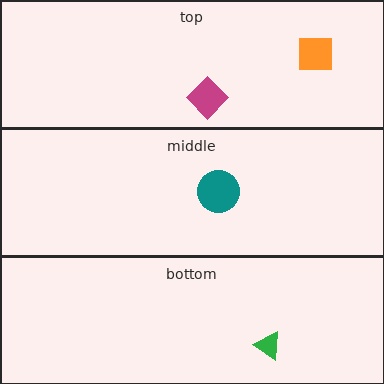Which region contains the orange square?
The top region.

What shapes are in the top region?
The orange square, the magenta diamond.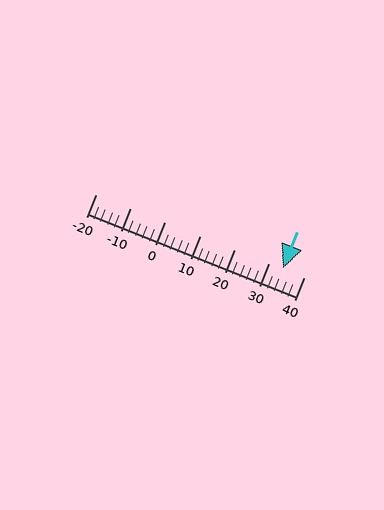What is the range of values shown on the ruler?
The ruler shows values from -20 to 40.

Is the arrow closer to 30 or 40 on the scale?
The arrow is closer to 30.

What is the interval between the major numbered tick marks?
The major tick marks are spaced 10 units apart.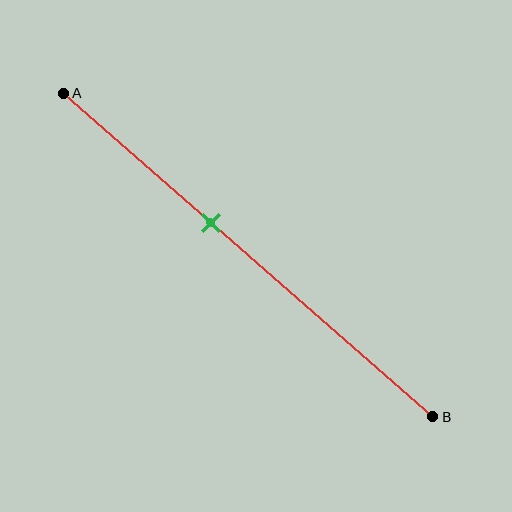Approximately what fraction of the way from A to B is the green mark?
The green mark is approximately 40% of the way from A to B.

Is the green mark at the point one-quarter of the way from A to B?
No, the mark is at about 40% from A, not at the 25% one-quarter point.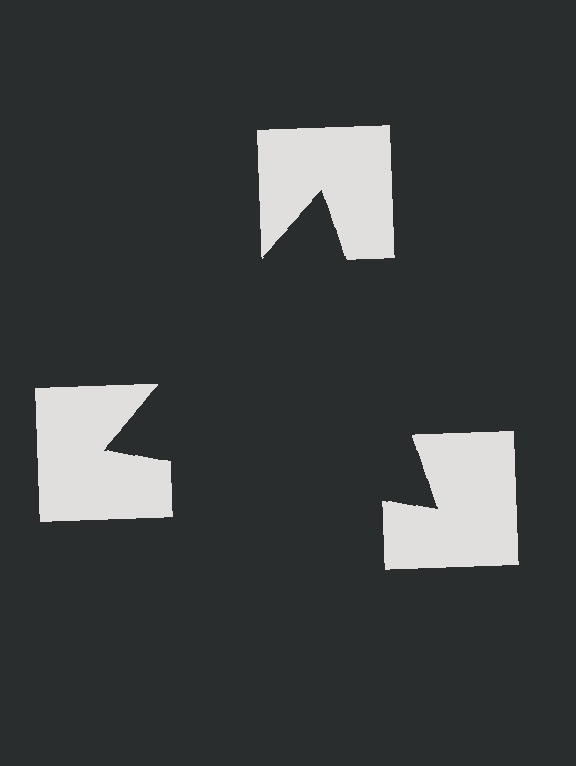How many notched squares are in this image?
There are 3 — one at each vertex of the illusory triangle.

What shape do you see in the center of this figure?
An illusory triangle — its edges are inferred from the aligned wedge cuts in the notched squares, not physically drawn.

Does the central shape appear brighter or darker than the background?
It typically appears slightly darker than the background, even though no actual brightness change is drawn.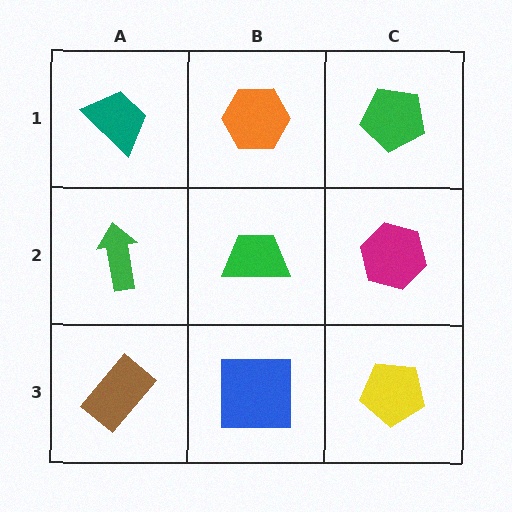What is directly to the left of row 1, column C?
An orange hexagon.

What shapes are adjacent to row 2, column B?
An orange hexagon (row 1, column B), a blue square (row 3, column B), a green arrow (row 2, column A), a magenta hexagon (row 2, column C).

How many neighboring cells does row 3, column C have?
2.